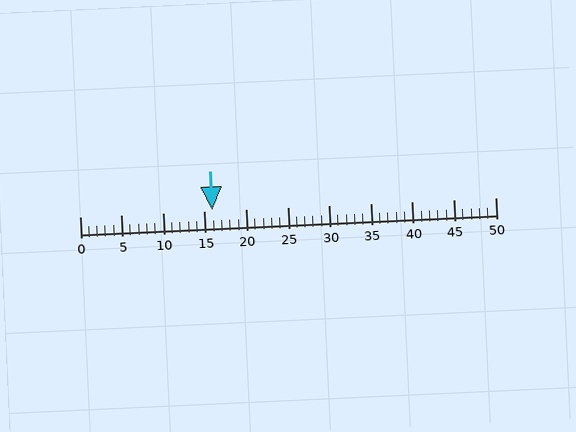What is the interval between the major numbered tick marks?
The major tick marks are spaced 5 units apart.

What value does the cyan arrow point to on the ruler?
The cyan arrow points to approximately 16.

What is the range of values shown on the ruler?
The ruler shows values from 0 to 50.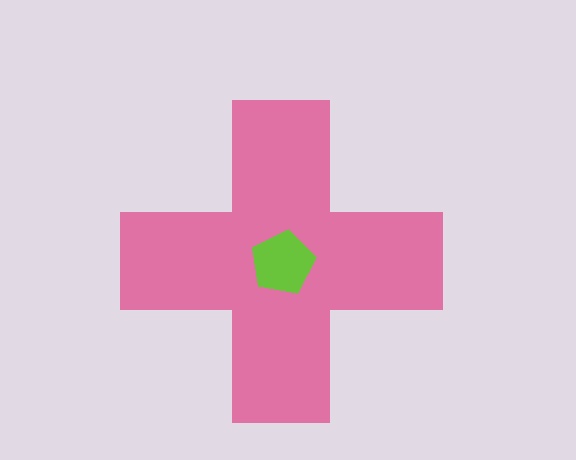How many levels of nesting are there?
2.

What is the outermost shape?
The pink cross.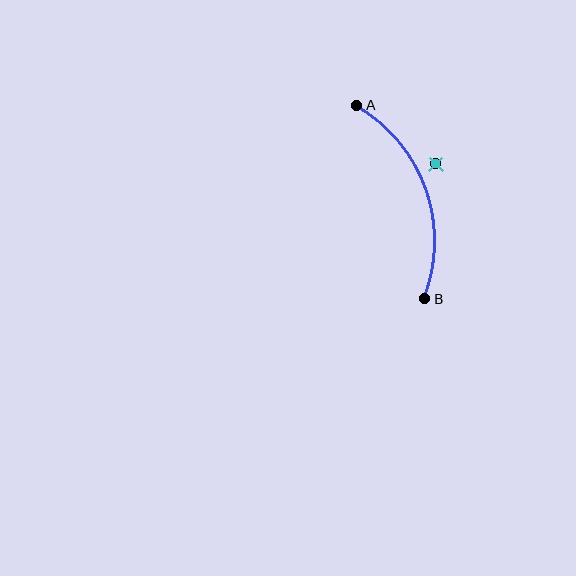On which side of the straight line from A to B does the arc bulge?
The arc bulges to the right of the straight line connecting A and B.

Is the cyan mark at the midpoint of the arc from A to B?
No — the cyan mark does not lie on the arc at all. It sits slightly outside the curve.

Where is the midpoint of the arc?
The arc midpoint is the point on the curve farthest from the straight line joining A and B. It sits to the right of that line.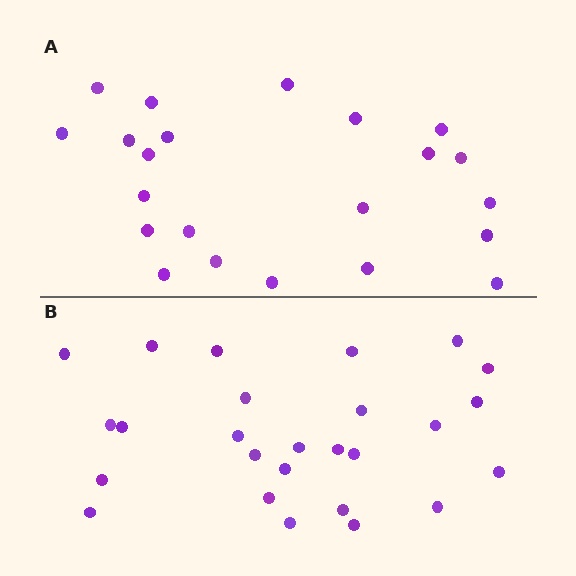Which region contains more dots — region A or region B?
Region B (the bottom region) has more dots.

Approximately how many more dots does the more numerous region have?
Region B has about 4 more dots than region A.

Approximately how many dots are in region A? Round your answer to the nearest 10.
About 20 dots. (The exact count is 22, which rounds to 20.)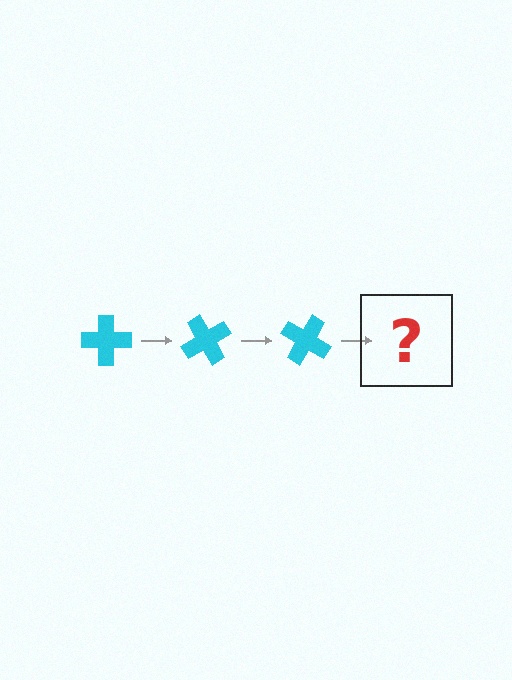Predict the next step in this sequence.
The next step is a cyan cross rotated 180 degrees.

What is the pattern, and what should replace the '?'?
The pattern is that the cross rotates 60 degrees each step. The '?' should be a cyan cross rotated 180 degrees.